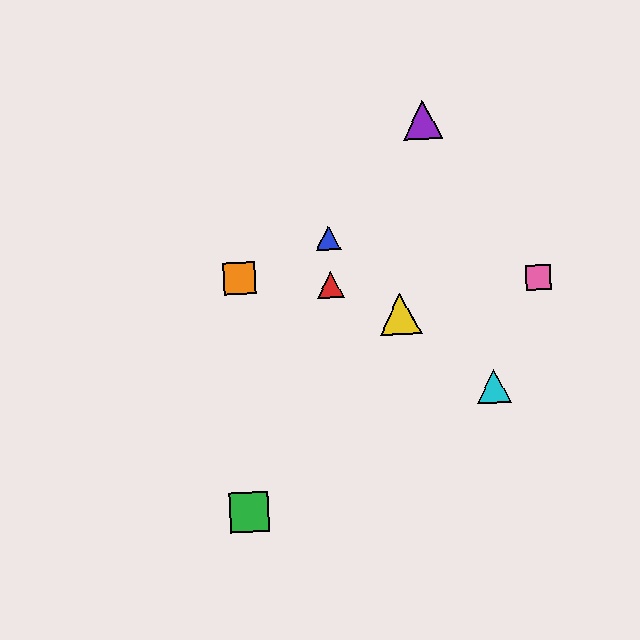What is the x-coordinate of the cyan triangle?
The cyan triangle is at x≈494.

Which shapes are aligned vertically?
The red triangle, the blue triangle are aligned vertically.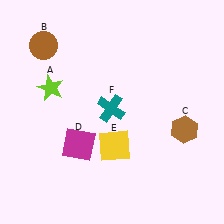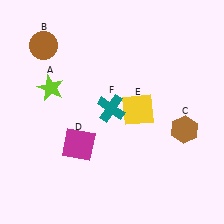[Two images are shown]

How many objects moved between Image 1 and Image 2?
1 object moved between the two images.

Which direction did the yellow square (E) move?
The yellow square (E) moved up.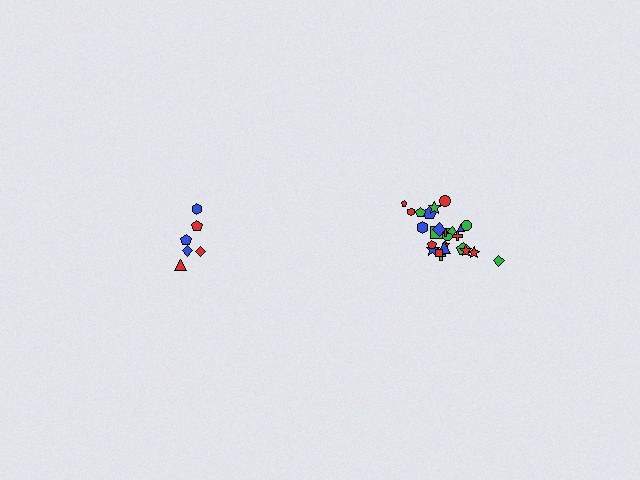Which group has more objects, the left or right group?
The right group.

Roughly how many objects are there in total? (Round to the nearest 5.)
Roughly 30 objects in total.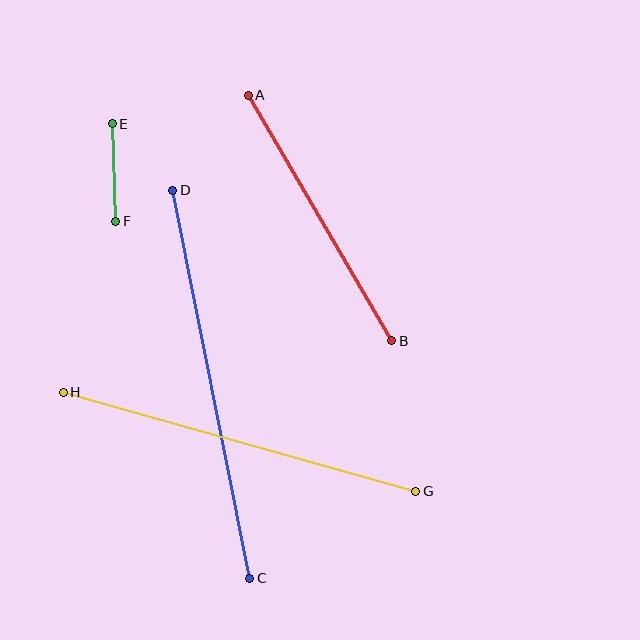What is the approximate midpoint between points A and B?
The midpoint is at approximately (320, 218) pixels.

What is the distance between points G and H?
The distance is approximately 366 pixels.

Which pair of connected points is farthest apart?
Points C and D are farthest apart.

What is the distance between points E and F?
The distance is approximately 98 pixels.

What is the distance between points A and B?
The distance is approximately 284 pixels.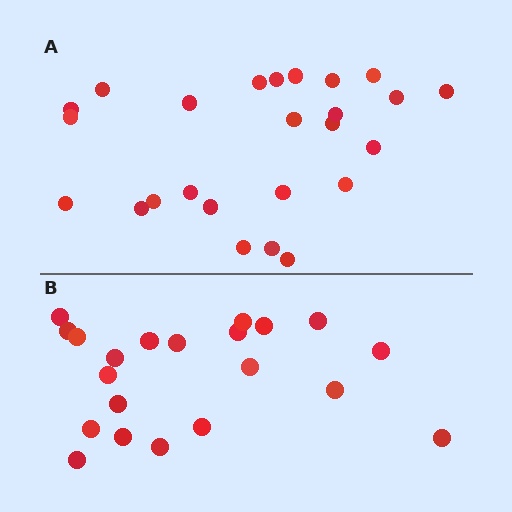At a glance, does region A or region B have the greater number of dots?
Region A (the top region) has more dots.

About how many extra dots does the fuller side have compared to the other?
Region A has about 4 more dots than region B.